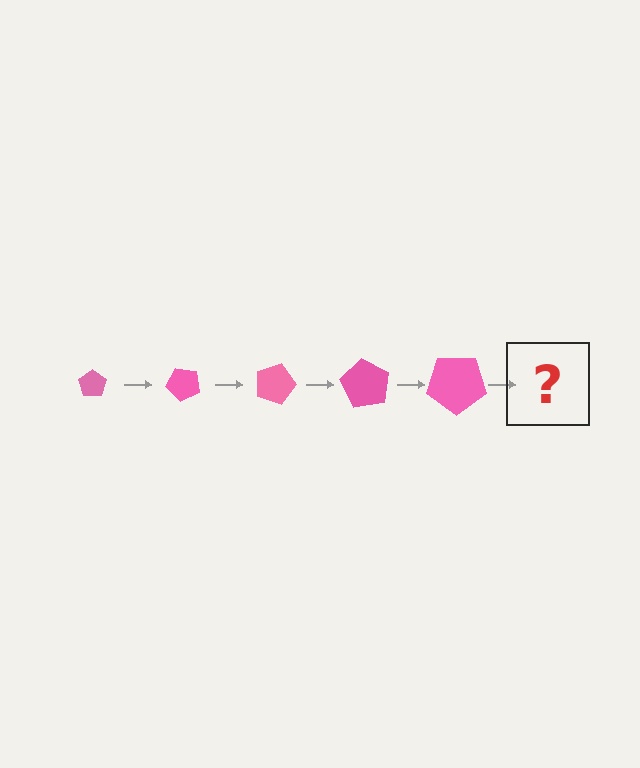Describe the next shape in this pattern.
It should be a pentagon, larger than the previous one and rotated 225 degrees from the start.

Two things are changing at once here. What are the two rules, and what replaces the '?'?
The two rules are that the pentagon grows larger each step and it rotates 45 degrees each step. The '?' should be a pentagon, larger than the previous one and rotated 225 degrees from the start.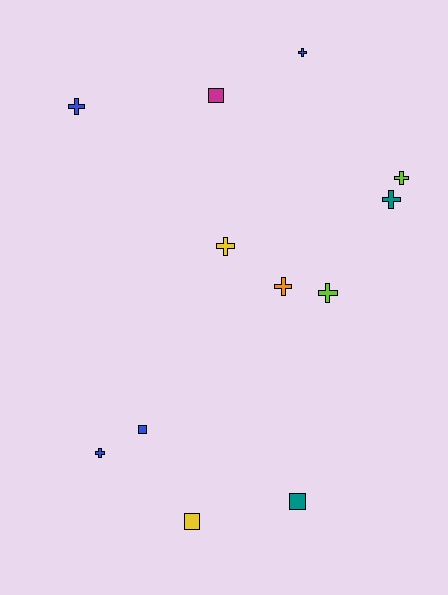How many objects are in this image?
There are 12 objects.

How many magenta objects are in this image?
There is 1 magenta object.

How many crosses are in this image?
There are 8 crosses.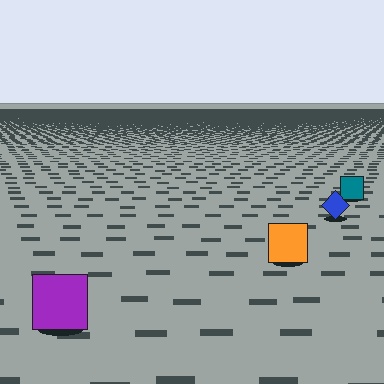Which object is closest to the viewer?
The purple square is closest. The texture marks near it are larger and more spread out.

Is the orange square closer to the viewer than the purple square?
No. The purple square is closer — you can tell from the texture gradient: the ground texture is coarser near it.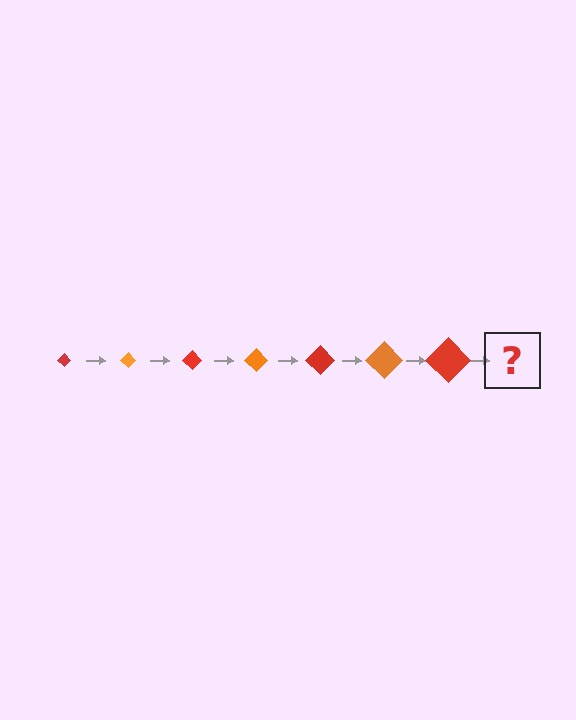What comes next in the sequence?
The next element should be an orange diamond, larger than the previous one.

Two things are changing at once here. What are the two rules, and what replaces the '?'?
The two rules are that the diamond grows larger each step and the color cycles through red and orange. The '?' should be an orange diamond, larger than the previous one.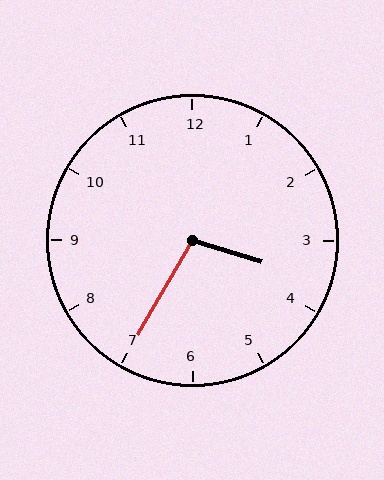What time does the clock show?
3:35.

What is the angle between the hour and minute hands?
Approximately 102 degrees.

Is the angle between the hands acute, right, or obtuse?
It is obtuse.